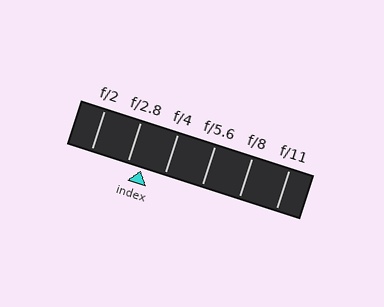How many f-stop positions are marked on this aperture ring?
There are 6 f-stop positions marked.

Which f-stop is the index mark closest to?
The index mark is closest to f/2.8.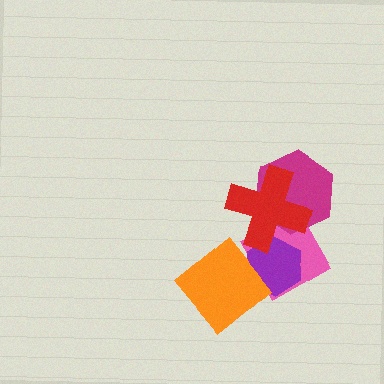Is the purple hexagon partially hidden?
Yes, it is partially covered by another shape.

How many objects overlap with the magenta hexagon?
2 objects overlap with the magenta hexagon.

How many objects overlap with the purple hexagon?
3 objects overlap with the purple hexagon.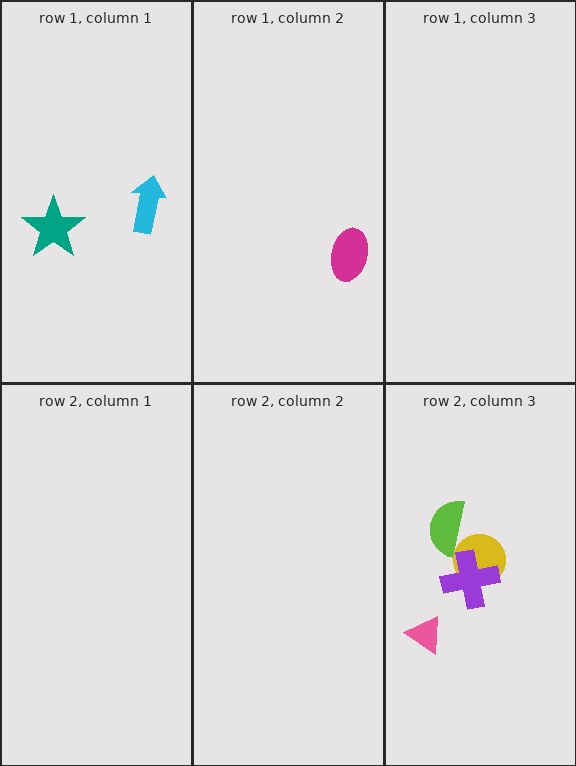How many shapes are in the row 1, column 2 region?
1.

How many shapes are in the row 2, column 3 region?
4.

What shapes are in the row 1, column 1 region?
The cyan arrow, the teal star.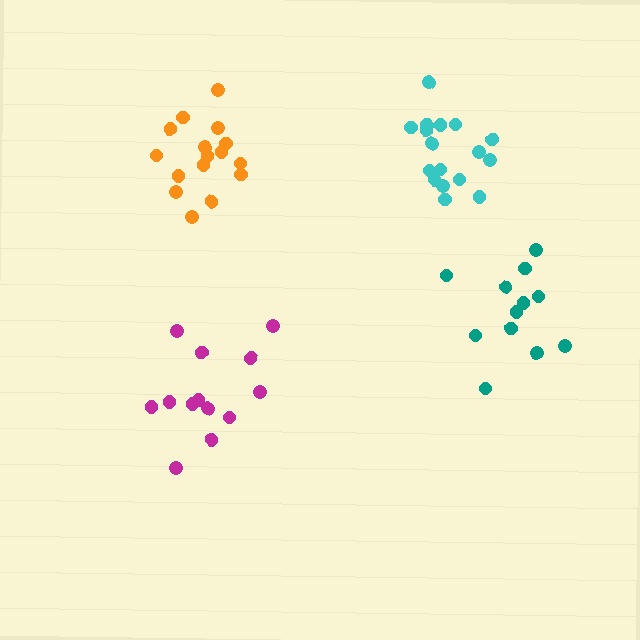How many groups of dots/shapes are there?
There are 4 groups.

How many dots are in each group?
Group 1: 13 dots, Group 2: 17 dots, Group 3: 16 dots, Group 4: 12 dots (58 total).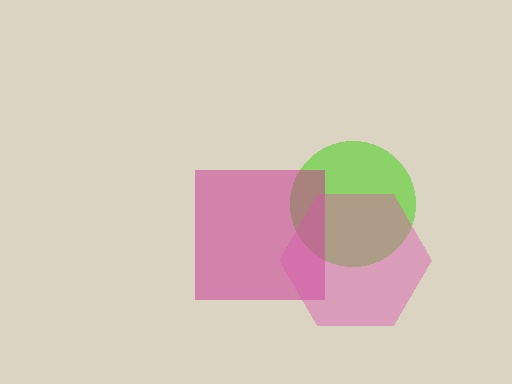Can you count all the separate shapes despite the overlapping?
Yes, there are 3 separate shapes.